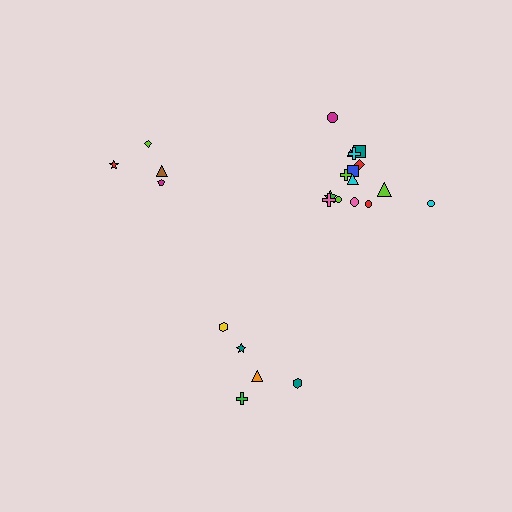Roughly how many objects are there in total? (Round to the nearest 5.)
Roughly 25 objects in total.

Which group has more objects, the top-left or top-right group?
The top-right group.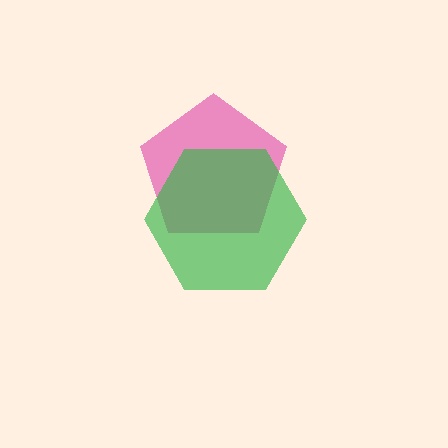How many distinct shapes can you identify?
There are 2 distinct shapes: a magenta pentagon, a green hexagon.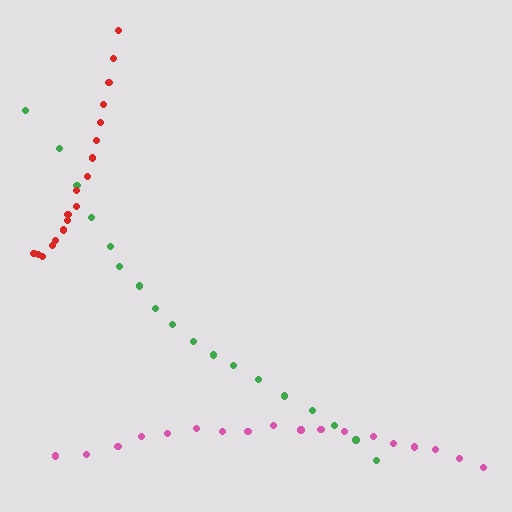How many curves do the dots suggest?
There are 3 distinct paths.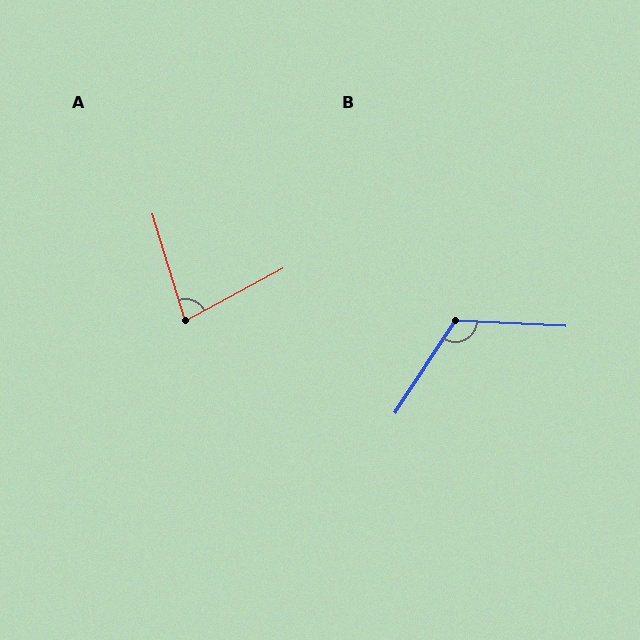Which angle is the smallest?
A, at approximately 79 degrees.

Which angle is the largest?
B, at approximately 120 degrees.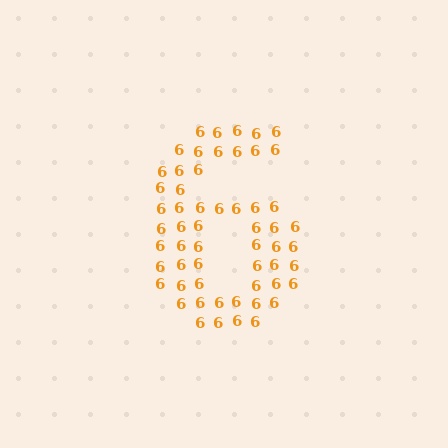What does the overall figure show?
The overall figure shows the digit 6.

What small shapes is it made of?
It is made of small digit 6's.